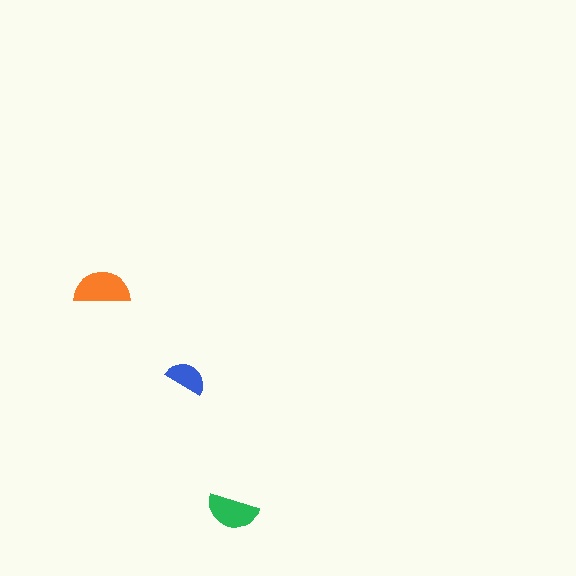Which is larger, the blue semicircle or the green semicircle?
The green one.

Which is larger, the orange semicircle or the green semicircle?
The orange one.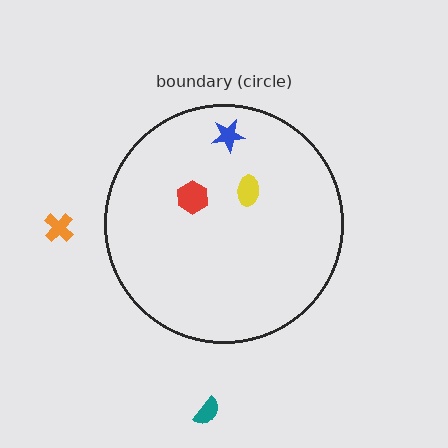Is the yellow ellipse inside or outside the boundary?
Inside.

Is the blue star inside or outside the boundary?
Inside.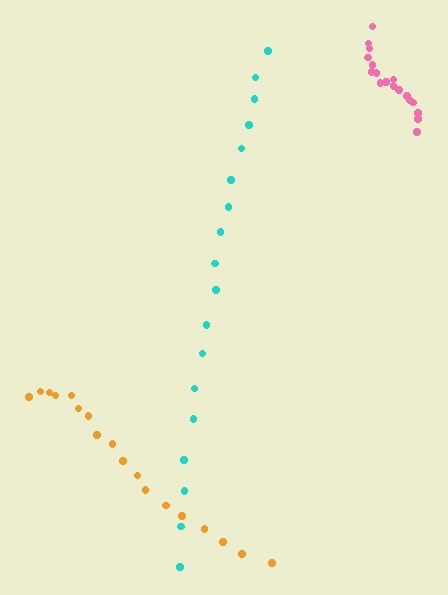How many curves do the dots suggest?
There are 3 distinct paths.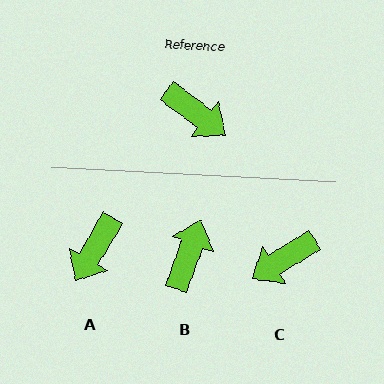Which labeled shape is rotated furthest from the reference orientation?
C, about 111 degrees away.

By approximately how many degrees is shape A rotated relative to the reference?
Approximately 84 degrees clockwise.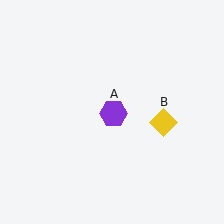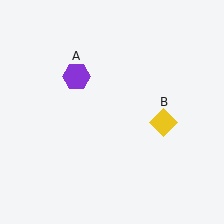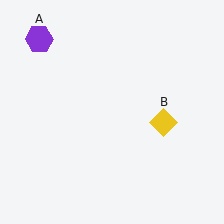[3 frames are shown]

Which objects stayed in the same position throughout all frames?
Yellow diamond (object B) remained stationary.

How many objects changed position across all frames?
1 object changed position: purple hexagon (object A).